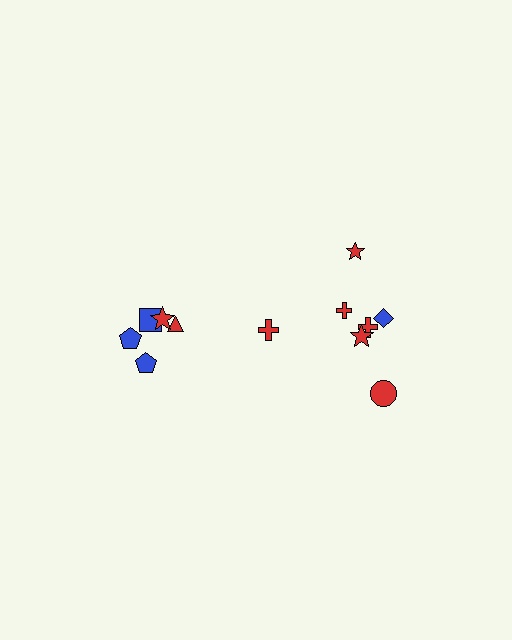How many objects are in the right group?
There are 7 objects.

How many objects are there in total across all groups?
There are 12 objects.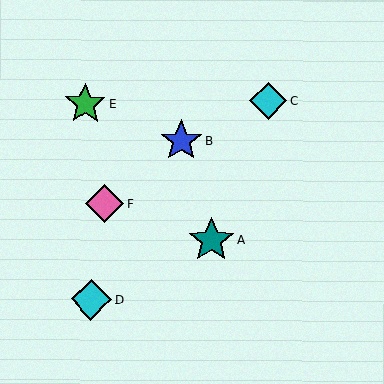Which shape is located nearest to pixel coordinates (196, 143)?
The blue star (labeled B) at (181, 141) is nearest to that location.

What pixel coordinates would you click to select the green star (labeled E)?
Click at (86, 104) to select the green star E.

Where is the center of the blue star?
The center of the blue star is at (181, 141).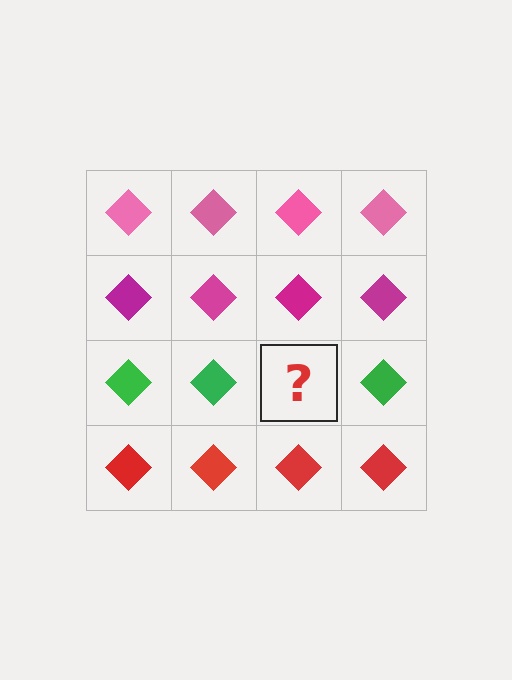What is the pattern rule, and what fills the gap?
The rule is that each row has a consistent color. The gap should be filled with a green diamond.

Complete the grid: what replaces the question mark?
The question mark should be replaced with a green diamond.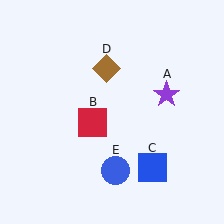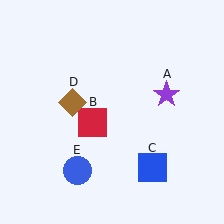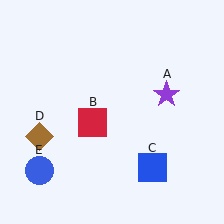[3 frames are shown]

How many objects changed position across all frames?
2 objects changed position: brown diamond (object D), blue circle (object E).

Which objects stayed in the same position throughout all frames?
Purple star (object A) and red square (object B) and blue square (object C) remained stationary.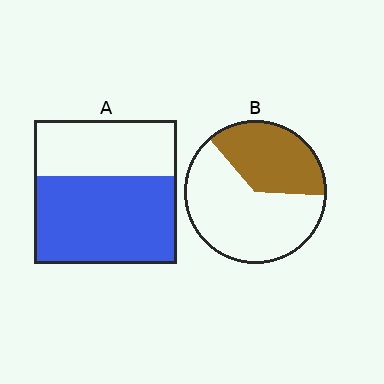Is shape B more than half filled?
No.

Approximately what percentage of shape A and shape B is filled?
A is approximately 60% and B is approximately 35%.